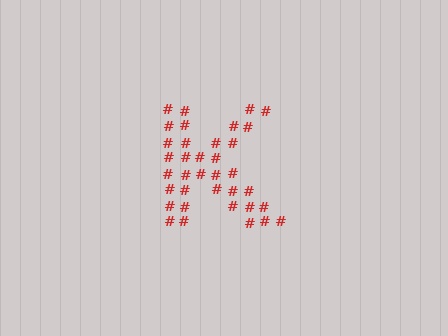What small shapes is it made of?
It is made of small hash symbols.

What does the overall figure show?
The overall figure shows the letter K.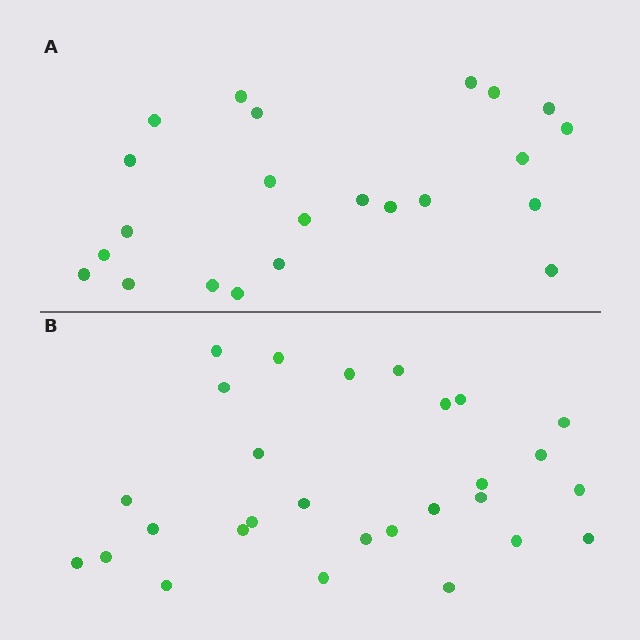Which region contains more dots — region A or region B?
Region B (the bottom region) has more dots.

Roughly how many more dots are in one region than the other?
Region B has about 5 more dots than region A.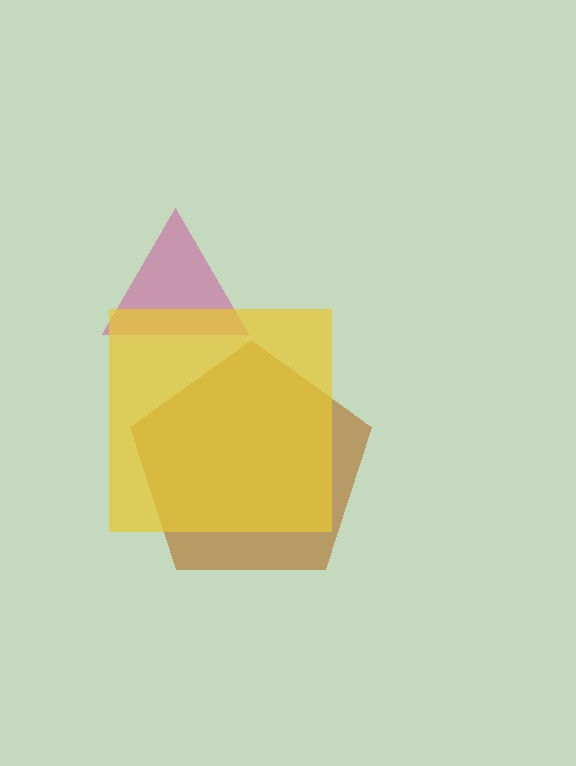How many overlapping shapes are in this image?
There are 3 overlapping shapes in the image.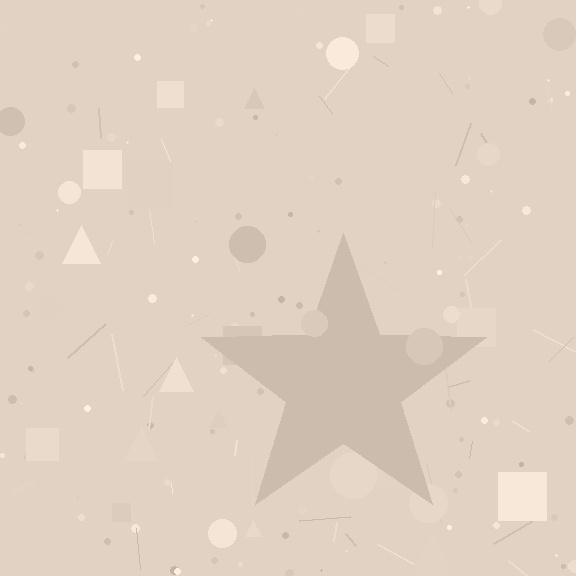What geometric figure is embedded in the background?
A star is embedded in the background.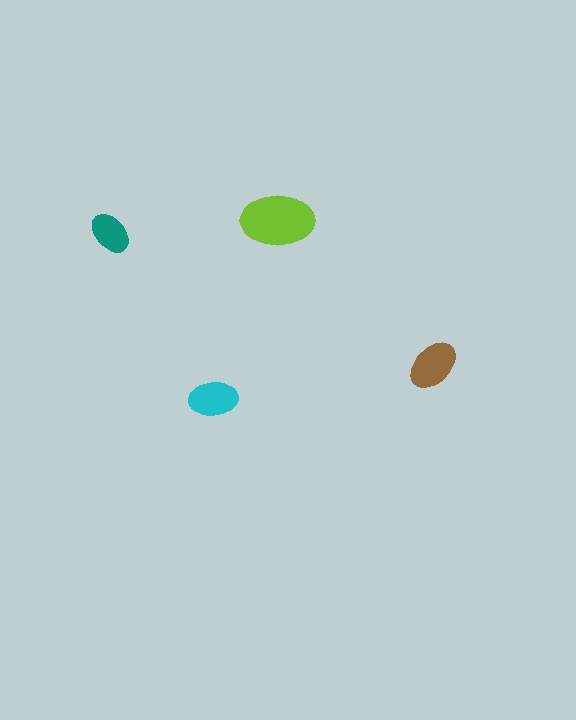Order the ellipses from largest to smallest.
the lime one, the brown one, the cyan one, the teal one.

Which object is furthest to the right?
The brown ellipse is rightmost.